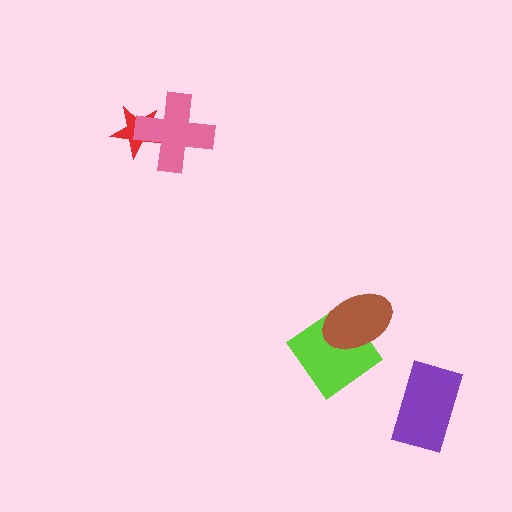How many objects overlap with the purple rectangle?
0 objects overlap with the purple rectangle.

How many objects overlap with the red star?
1 object overlaps with the red star.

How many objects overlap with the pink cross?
1 object overlaps with the pink cross.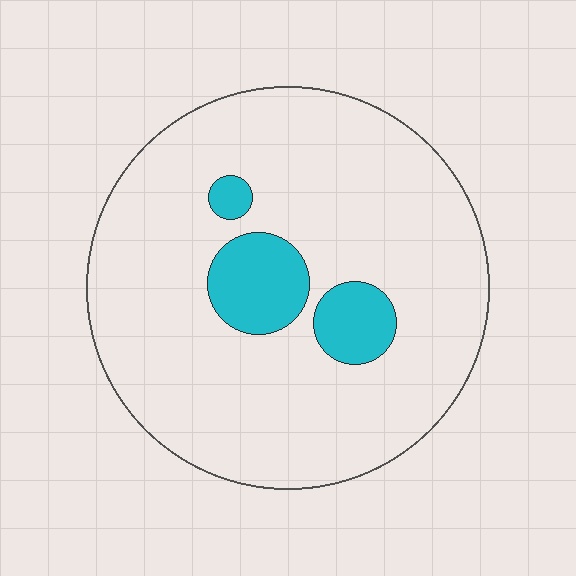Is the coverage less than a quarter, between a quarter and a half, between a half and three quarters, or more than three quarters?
Less than a quarter.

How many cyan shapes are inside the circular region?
3.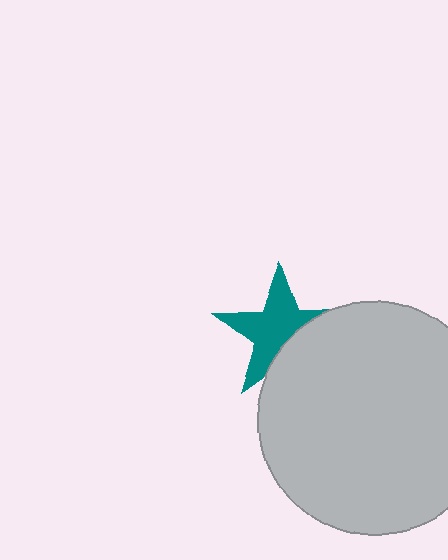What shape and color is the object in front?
The object in front is a light gray circle.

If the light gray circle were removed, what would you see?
You would see the complete teal star.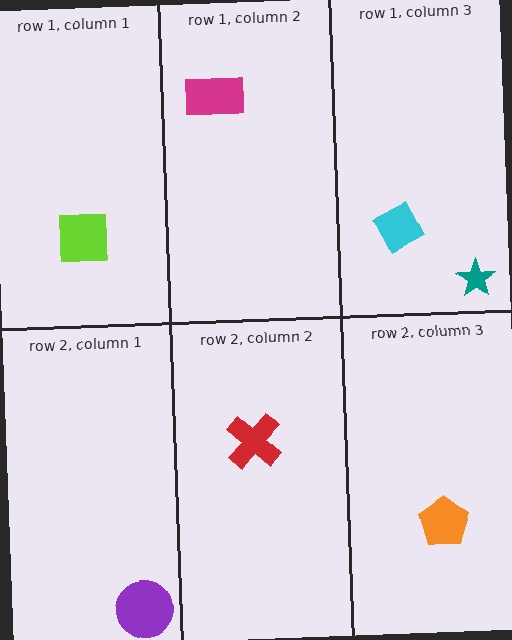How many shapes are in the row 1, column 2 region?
1.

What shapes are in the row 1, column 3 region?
The cyan diamond, the teal star.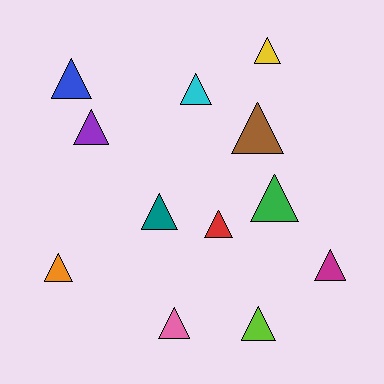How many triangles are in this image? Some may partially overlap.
There are 12 triangles.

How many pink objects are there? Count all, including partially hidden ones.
There is 1 pink object.